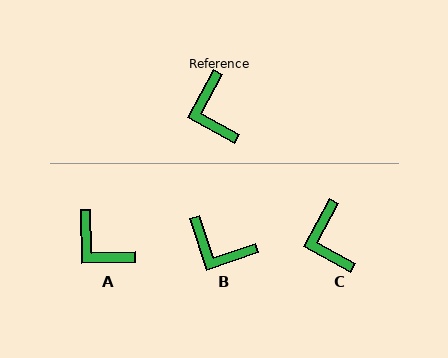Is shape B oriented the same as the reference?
No, it is off by about 47 degrees.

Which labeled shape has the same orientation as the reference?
C.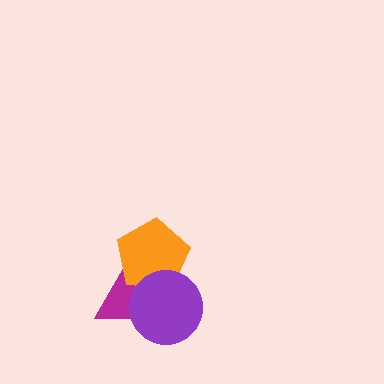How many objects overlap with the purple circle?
2 objects overlap with the purple circle.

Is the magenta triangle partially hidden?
Yes, it is partially covered by another shape.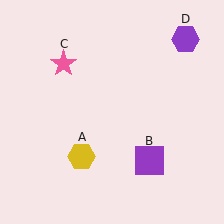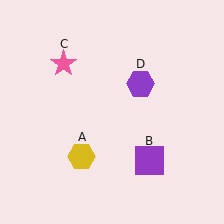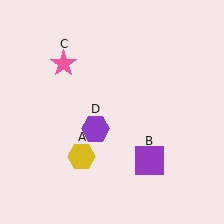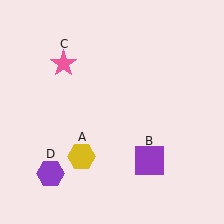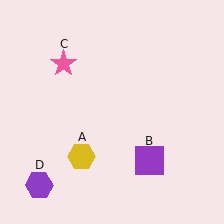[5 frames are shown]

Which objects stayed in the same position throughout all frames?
Yellow hexagon (object A) and purple square (object B) and pink star (object C) remained stationary.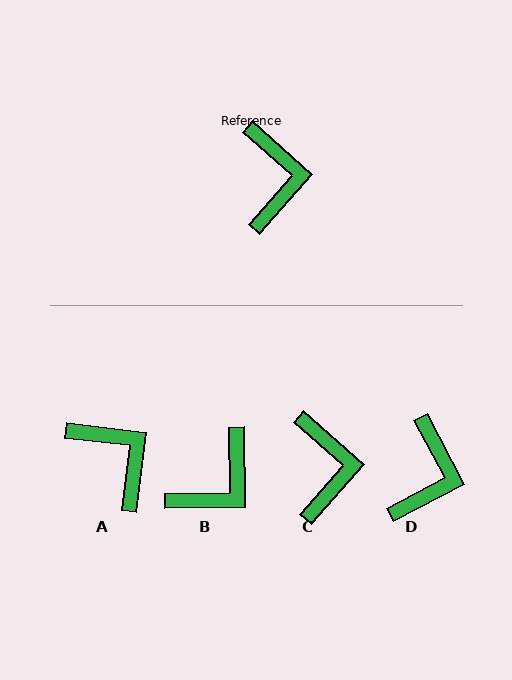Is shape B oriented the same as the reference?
No, it is off by about 48 degrees.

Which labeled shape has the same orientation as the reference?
C.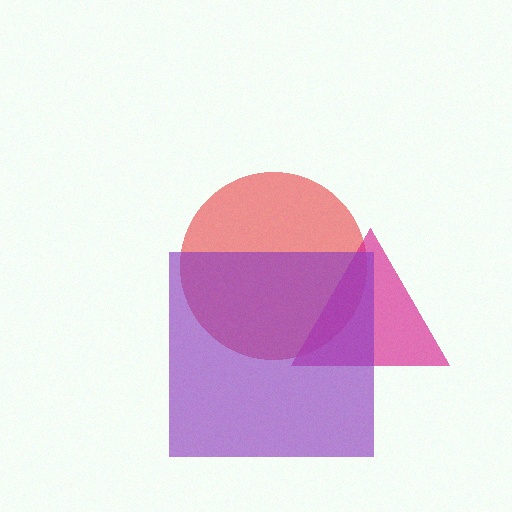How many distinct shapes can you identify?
There are 3 distinct shapes: a red circle, a magenta triangle, a purple square.